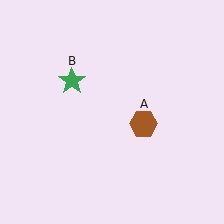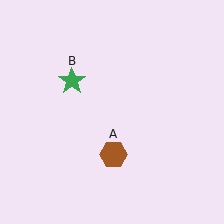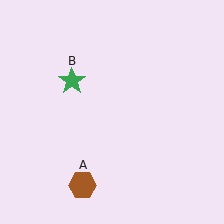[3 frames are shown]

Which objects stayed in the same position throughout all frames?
Green star (object B) remained stationary.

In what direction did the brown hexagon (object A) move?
The brown hexagon (object A) moved down and to the left.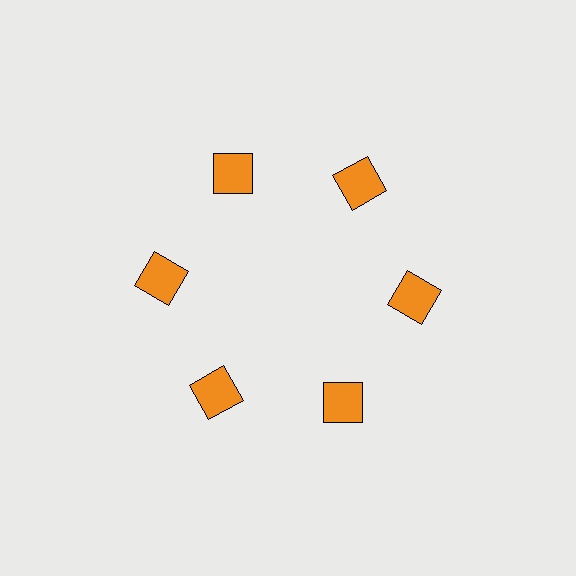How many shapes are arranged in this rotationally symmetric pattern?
There are 6 shapes, arranged in 6 groups of 1.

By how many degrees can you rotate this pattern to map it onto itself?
The pattern maps onto itself every 60 degrees of rotation.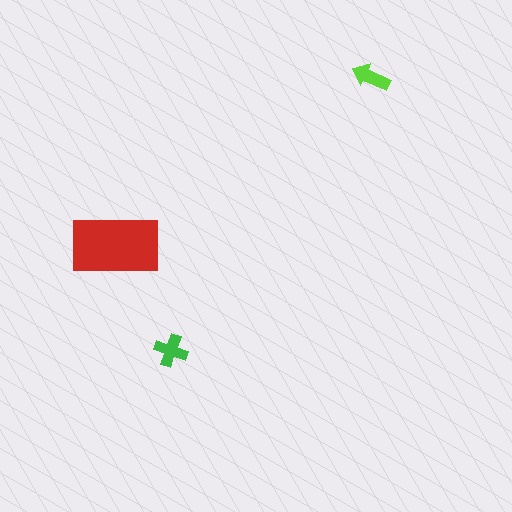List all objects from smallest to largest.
The lime arrow, the green cross, the red rectangle.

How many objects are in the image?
There are 3 objects in the image.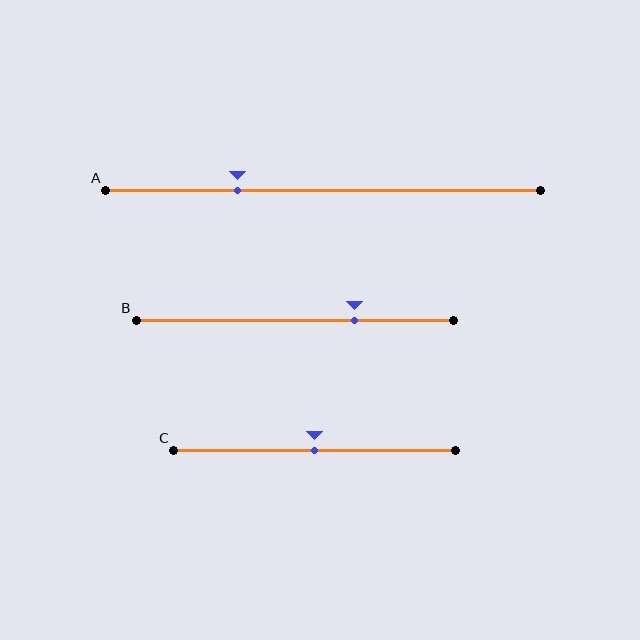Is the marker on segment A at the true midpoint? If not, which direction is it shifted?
No, the marker on segment A is shifted to the left by about 20% of the segment length.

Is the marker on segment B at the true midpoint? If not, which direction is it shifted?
No, the marker on segment B is shifted to the right by about 19% of the segment length.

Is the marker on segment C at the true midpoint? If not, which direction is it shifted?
Yes, the marker on segment C is at the true midpoint.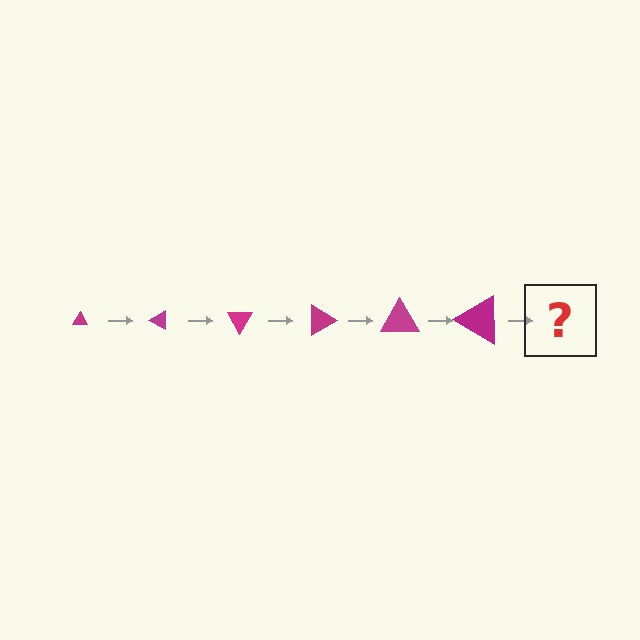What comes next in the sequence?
The next element should be a triangle, larger than the previous one and rotated 180 degrees from the start.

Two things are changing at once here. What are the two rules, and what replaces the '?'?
The two rules are that the triangle grows larger each step and it rotates 30 degrees each step. The '?' should be a triangle, larger than the previous one and rotated 180 degrees from the start.